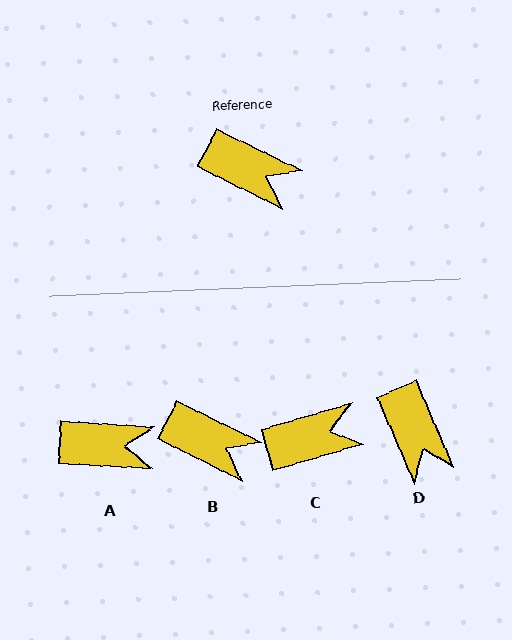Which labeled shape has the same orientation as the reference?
B.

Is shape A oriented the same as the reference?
No, it is off by about 23 degrees.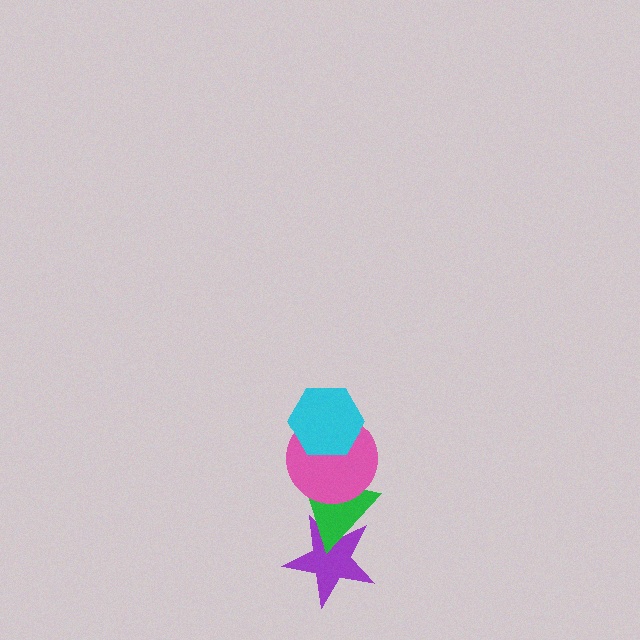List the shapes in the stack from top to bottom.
From top to bottom: the cyan hexagon, the pink circle, the green triangle, the purple star.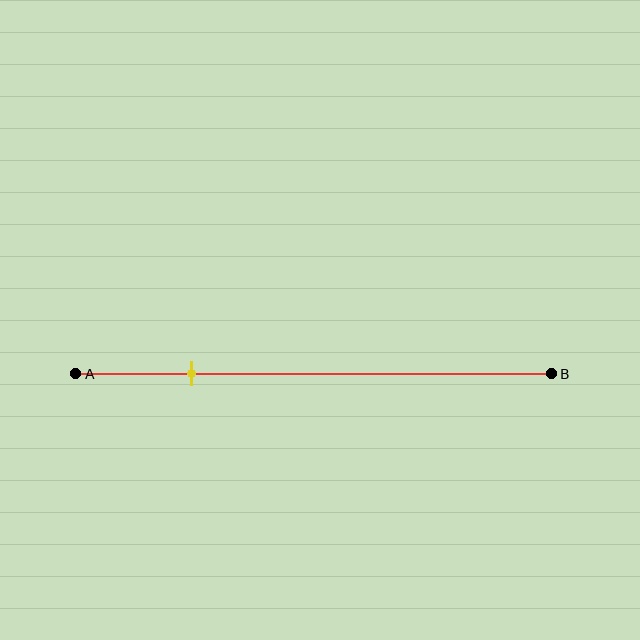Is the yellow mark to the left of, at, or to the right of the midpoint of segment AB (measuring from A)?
The yellow mark is to the left of the midpoint of segment AB.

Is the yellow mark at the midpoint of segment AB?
No, the mark is at about 25% from A, not at the 50% midpoint.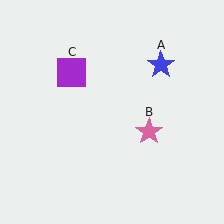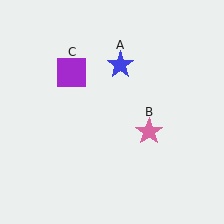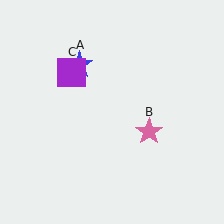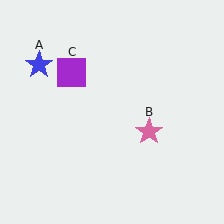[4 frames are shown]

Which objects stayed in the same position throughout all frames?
Pink star (object B) and purple square (object C) remained stationary.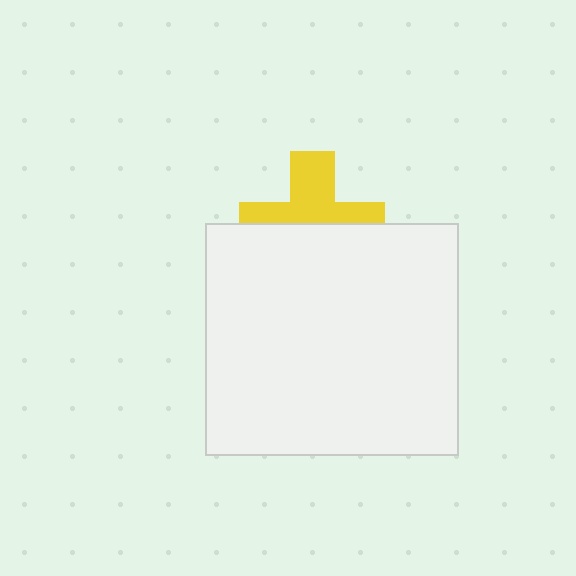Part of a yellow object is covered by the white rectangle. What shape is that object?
It is a cross.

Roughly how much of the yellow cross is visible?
About half of it is visible (roughly 49%).